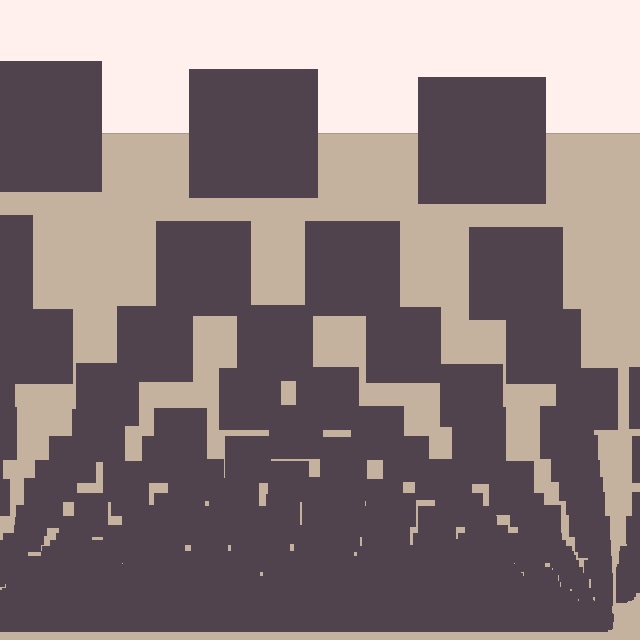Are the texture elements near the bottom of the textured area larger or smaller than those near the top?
Smaller. The gradient is inverted — elements near the bottom are smaller and denser.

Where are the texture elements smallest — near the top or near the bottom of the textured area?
Near the bottom.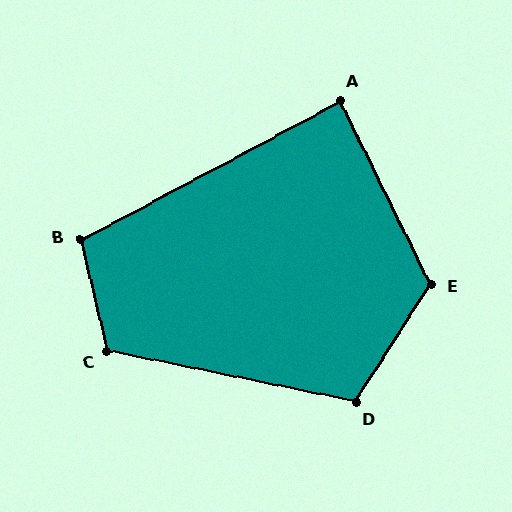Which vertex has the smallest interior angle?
A, at approximately 88 degrees.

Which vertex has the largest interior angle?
E, at approximately 121 degrees.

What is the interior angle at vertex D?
Approximately 111 degrees (obtuse).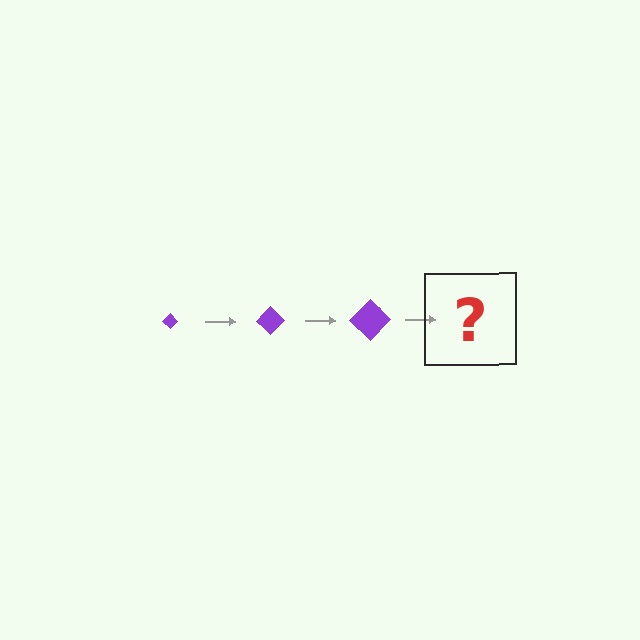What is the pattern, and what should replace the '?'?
The pattern is that the diamond gets progressively larger each step. The '?' should be a purple diamond, larger than the previous one.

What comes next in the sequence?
The next element should be a purple diamond, larger than the previous one.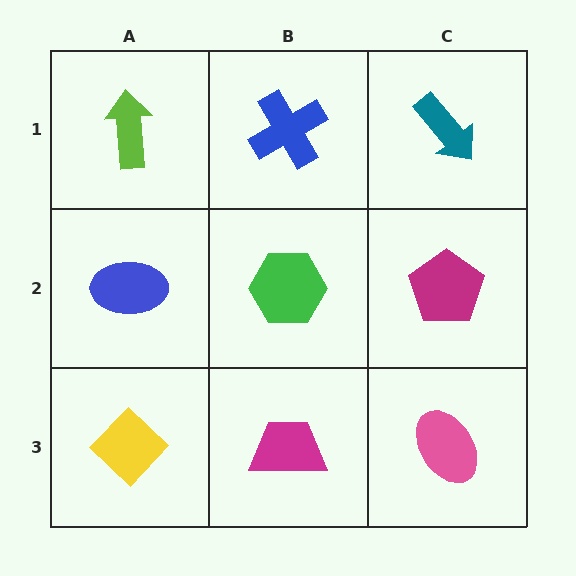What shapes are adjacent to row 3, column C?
A magenta pentagon (row 2, column C), a magenta trapezoid (row 3, column B).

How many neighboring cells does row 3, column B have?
3.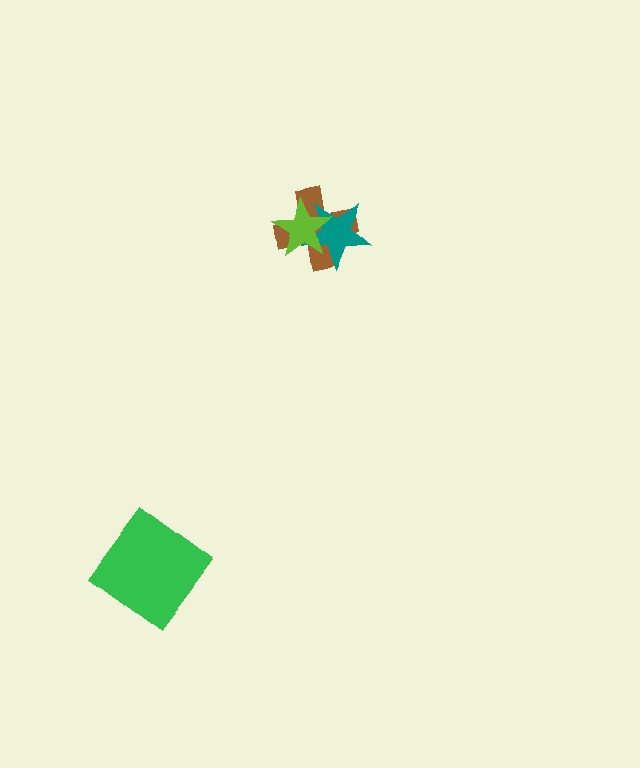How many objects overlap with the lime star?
2 objects overlap with the lime star.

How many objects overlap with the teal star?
2 objects overlap with the teal star.